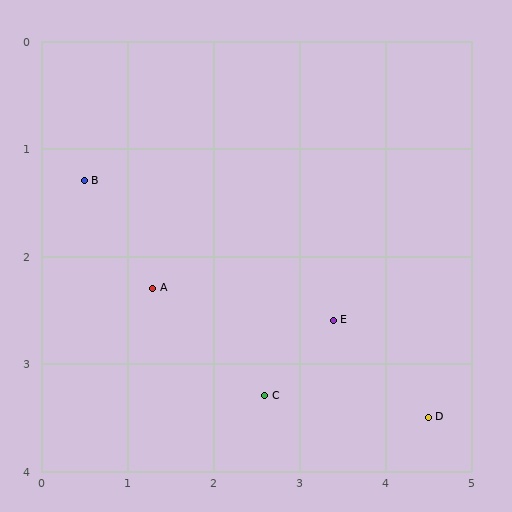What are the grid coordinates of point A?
Point A is at approximately (1.3, 2.3).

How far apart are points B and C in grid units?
Points B and C are about 2.9 grid units apart.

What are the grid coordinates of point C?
Point C is at approximately (2.6, 3.3).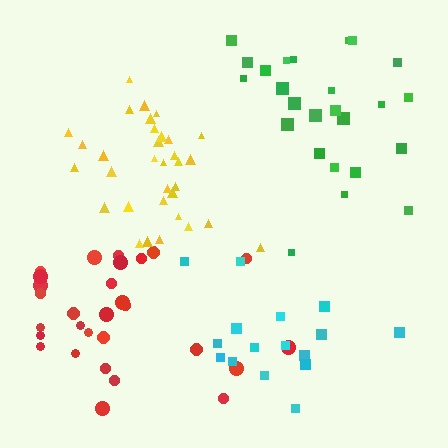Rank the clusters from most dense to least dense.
yellow, green, red, cyan.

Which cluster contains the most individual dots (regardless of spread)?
Yellow (33).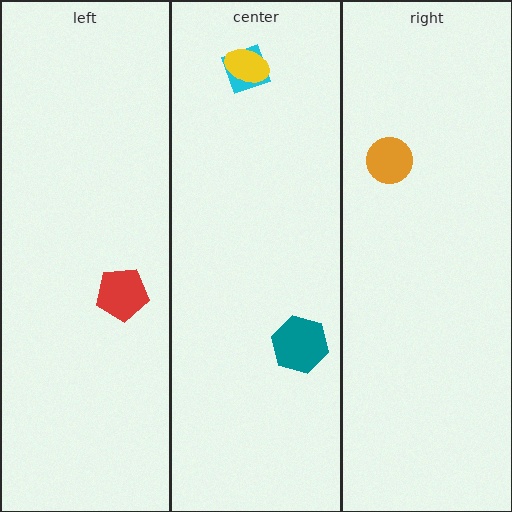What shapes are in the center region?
The cyan square, the teal hexagon, the yellow ellipse.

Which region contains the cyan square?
The center region.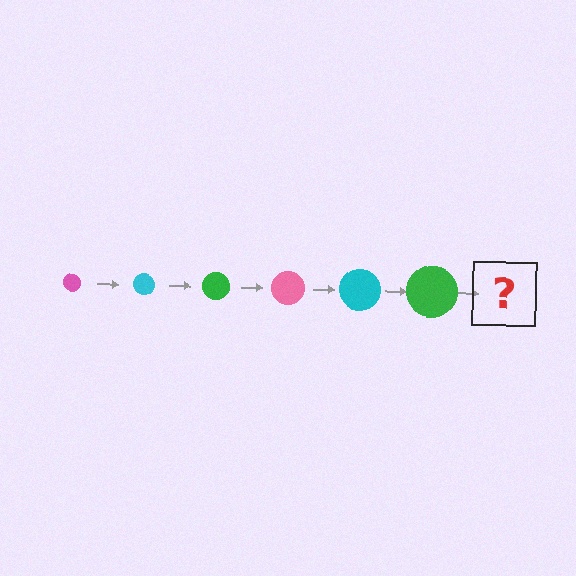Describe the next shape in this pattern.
It should be a pink circle, larger than the previous one.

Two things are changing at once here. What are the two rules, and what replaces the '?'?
The two rules are that the circle grows larger each step and the color cycles through pink, cyan, and green. The '?' should be a pink circle, larger than the previous one.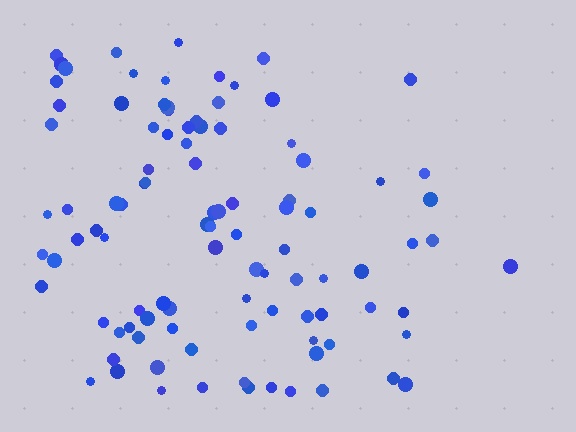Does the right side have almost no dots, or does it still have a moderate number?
Still a moderate number, just noticeably fewer than the left.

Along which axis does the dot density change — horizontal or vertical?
Horizontal.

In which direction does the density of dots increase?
From right to left, with the left side densest.